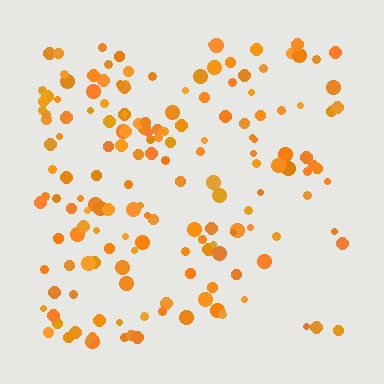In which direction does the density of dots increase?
From right to left, with the left side densest.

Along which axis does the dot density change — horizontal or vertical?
Horizontal.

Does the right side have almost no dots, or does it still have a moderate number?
Still a moderate number, just noticeably fewer than the left.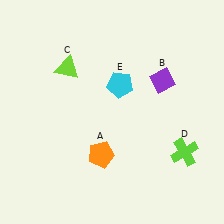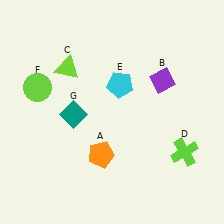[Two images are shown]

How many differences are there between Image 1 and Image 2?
There are 2 differences between the two images.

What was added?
A lime circle (F), a teal diamond (G) were added in Image 2.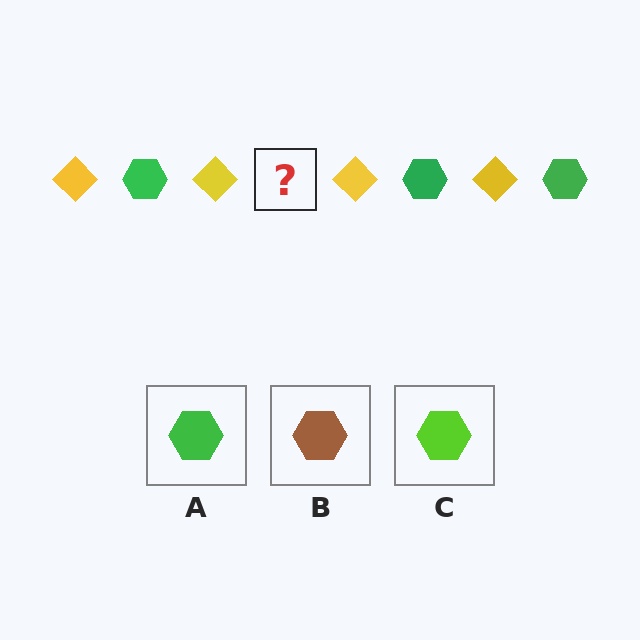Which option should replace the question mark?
Option A.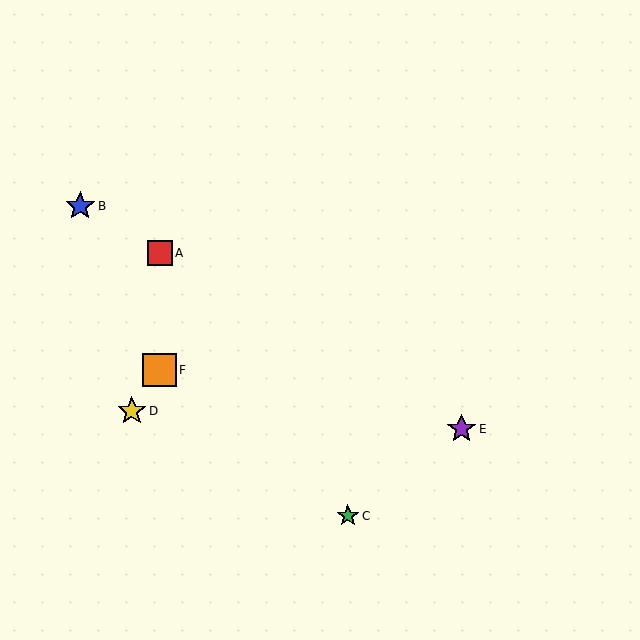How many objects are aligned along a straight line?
3 objects (A, B, E) are aligned along a straight line.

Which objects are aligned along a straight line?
Objects A, B, E are aligned along a straight line.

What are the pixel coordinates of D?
Object D is at (132, 411).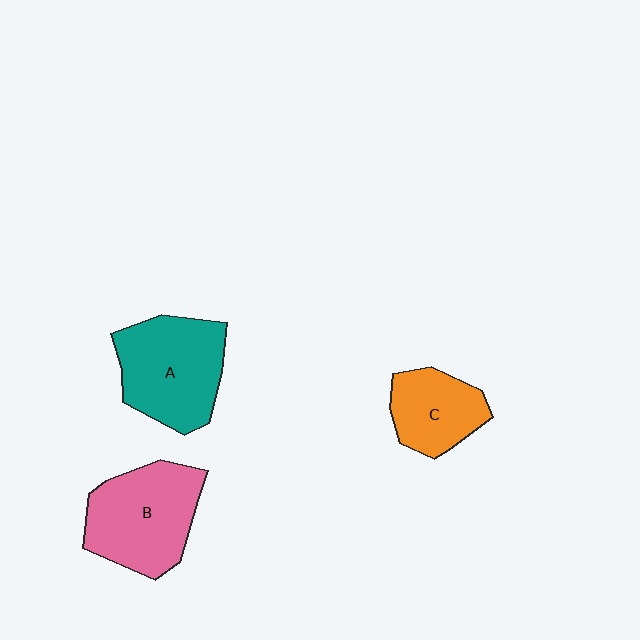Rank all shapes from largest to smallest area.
From largest to smallest: B (pink), A (teal), C (orange).